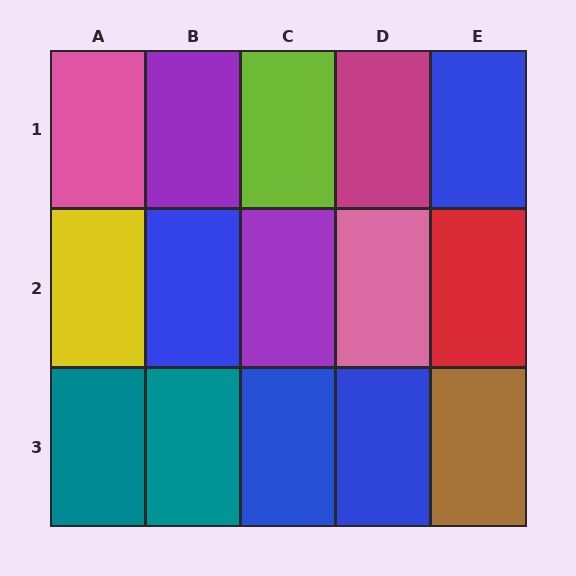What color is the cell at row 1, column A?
Pink.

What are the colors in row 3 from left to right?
Teal, teal, blue, blue, brown.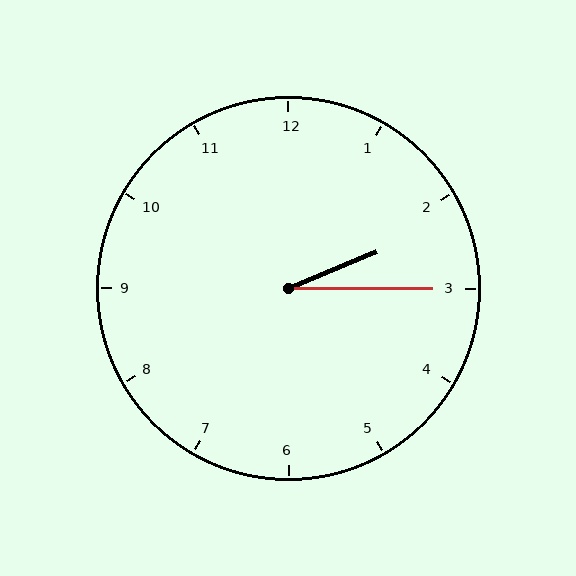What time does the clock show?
2:15.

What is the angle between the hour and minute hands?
Approximately 22 degrees.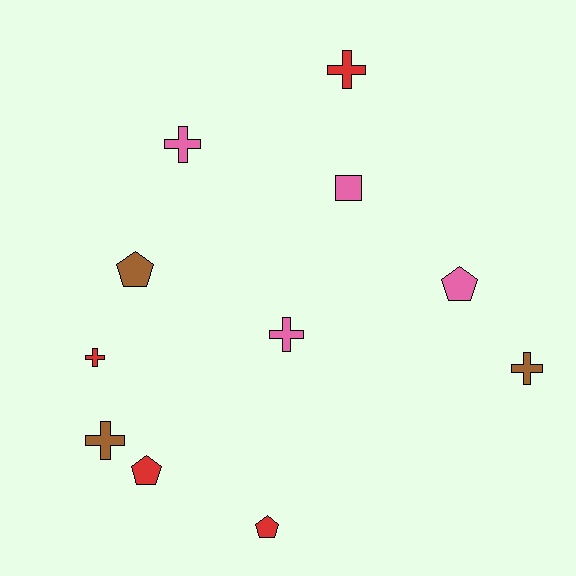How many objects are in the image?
There are 11 objects.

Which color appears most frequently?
Pink, with 4 objects.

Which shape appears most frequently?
Cross, with 6 objects.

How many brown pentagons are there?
There is 1 brown pentagon.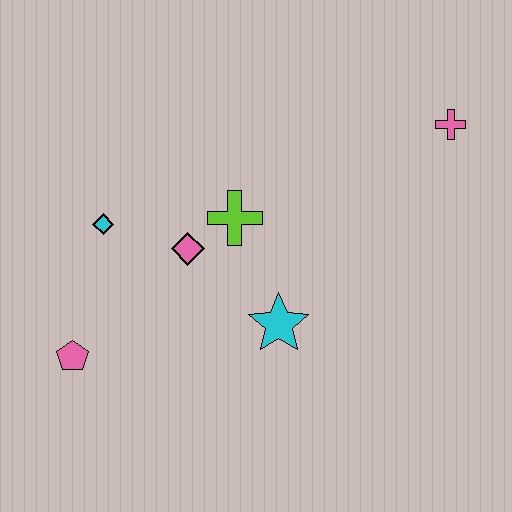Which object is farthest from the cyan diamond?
The pink cross is farthest from the cyan diamond.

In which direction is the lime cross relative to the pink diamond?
The lime cross is to the right of the pink diamond.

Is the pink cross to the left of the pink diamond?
No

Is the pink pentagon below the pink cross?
Yes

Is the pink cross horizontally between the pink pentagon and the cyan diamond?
No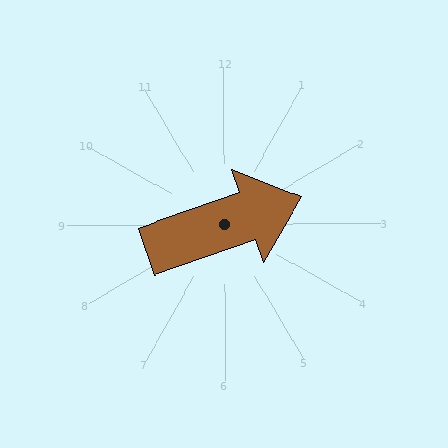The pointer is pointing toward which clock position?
Roughly 2 o'clock.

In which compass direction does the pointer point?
East.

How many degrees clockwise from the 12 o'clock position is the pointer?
Approximately 71 degrees.